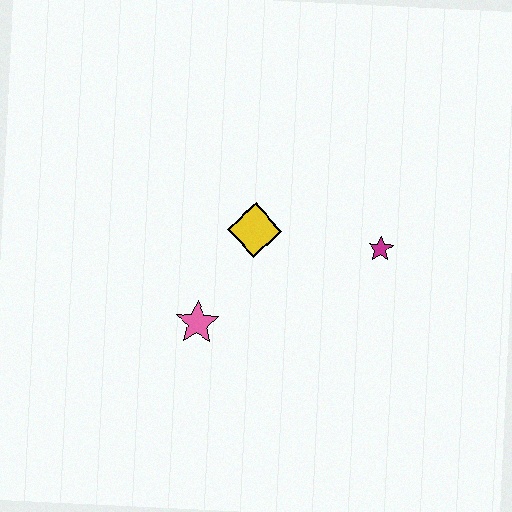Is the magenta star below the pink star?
No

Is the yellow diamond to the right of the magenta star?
No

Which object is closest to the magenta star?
The yellow diamond is closest to the magenta star.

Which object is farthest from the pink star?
The magenta star is farthest from the pink star.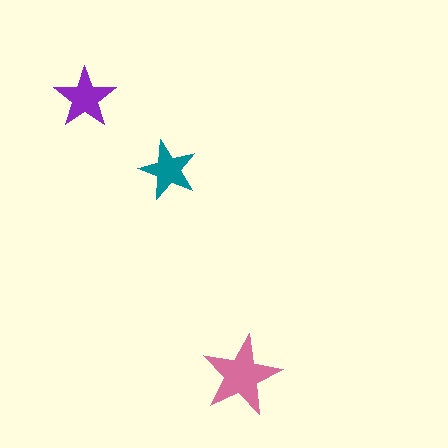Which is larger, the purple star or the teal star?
The purple one.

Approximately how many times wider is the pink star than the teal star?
About 1.5 times wider.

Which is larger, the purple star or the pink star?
The pink one.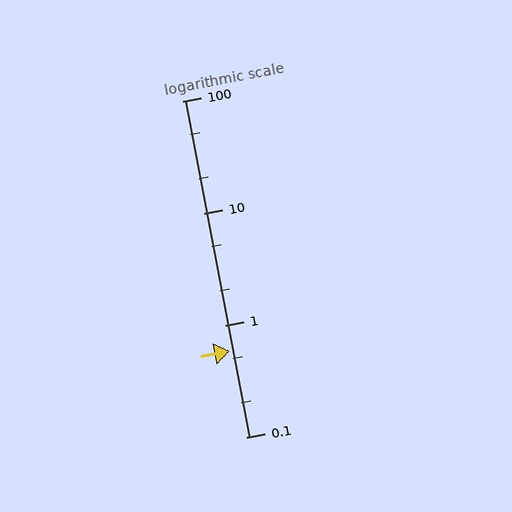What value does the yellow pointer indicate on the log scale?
The pointer indicates approximately 0.59.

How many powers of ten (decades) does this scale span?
The scale spans 3 decades, from 0.1 to 100.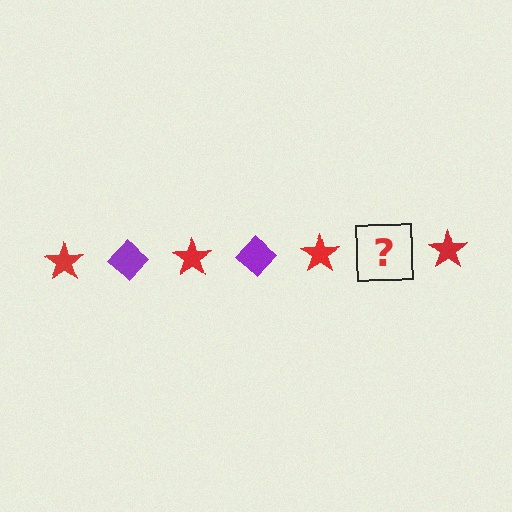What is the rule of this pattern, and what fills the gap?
The rule is that the pattern alternates between red star and purple diamond. The gap should be filled with a purple diamond.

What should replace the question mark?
The question mark should be replaced with a purple diamond.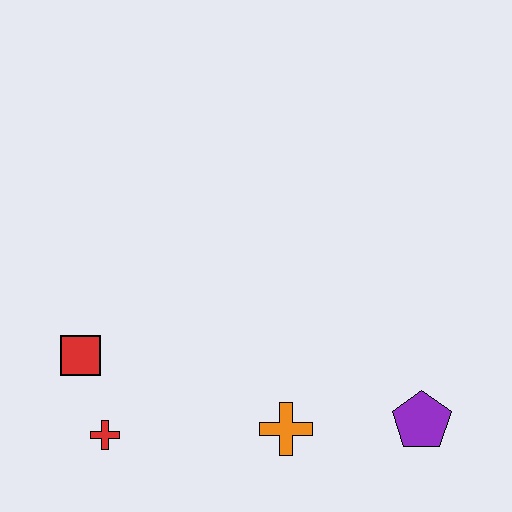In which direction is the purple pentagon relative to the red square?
The purple pentagon is to the right of the red square.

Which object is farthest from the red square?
The purple pentagon is farthest from the red square.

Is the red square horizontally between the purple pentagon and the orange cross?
No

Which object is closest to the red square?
The red cross is closest to the red square.